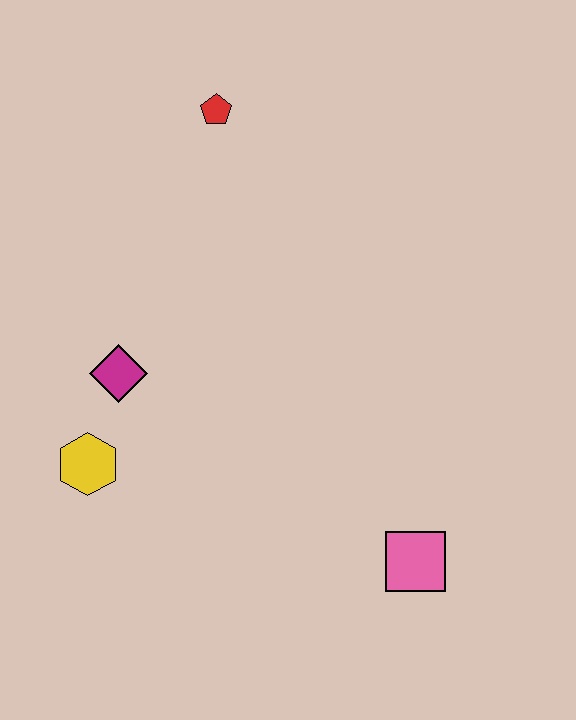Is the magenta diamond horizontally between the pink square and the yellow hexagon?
Yes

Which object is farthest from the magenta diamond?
The pink square is farthest from the magenta diamond.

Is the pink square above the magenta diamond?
No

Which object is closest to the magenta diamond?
The yellow hexagon is closest to the magenta diamond.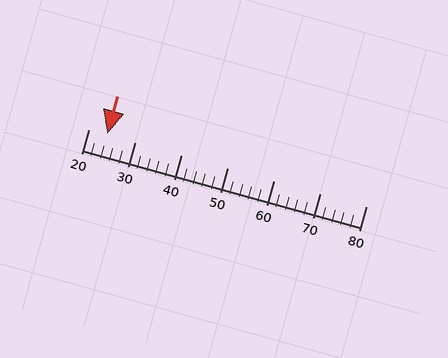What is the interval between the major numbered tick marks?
The major tick marks are spaced 10 units apart.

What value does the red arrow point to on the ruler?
The red arrow points to approximately 24.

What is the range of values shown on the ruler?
The ruler shows values from 20 to 80.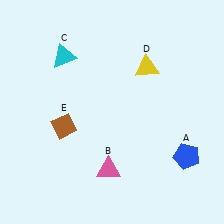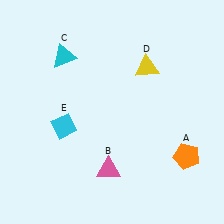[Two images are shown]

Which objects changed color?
A changed from blue to orange. E changed from brown to cyan.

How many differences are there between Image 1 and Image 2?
There are 2 differences between the two images.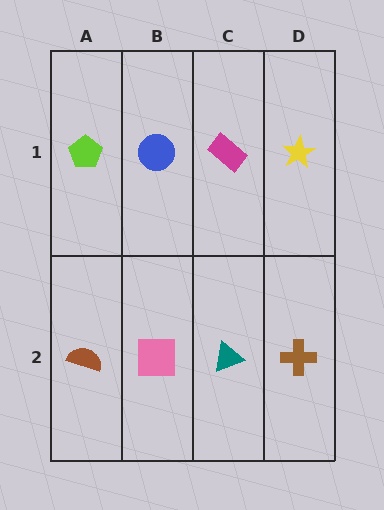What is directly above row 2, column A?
A lime pentagon.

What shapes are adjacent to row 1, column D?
A brown cross (row 2, column D), a magenta rectangle (row 1, column C).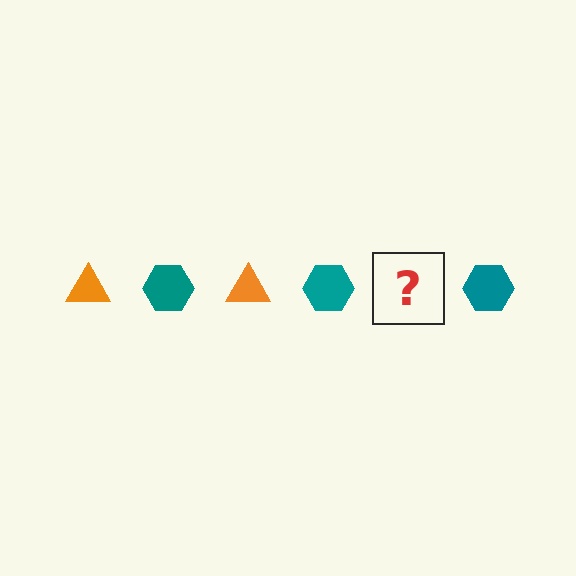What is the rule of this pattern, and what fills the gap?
The rule is that the pattern alternates between orange triangle and teal hexagon. The gap should be filled with an orange triangle.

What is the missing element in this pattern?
The missing element is an orange triangle.